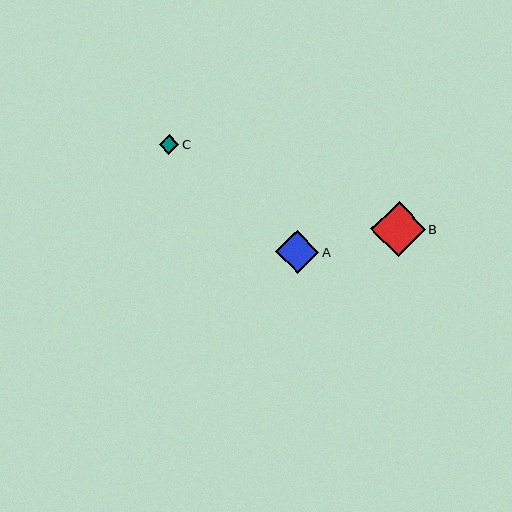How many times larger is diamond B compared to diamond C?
Diamond B is approximately 2.8 times the size of diamond C.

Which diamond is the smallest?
Diamond C is the smallest with a size of approximately 20 pixels.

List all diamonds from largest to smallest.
From largest to smallest: B, A, C.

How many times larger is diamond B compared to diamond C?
Diamond B is approximately 2.8 times the size of diamond C.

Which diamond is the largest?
Diamond B is the largest with a size of approximately 55 pixels.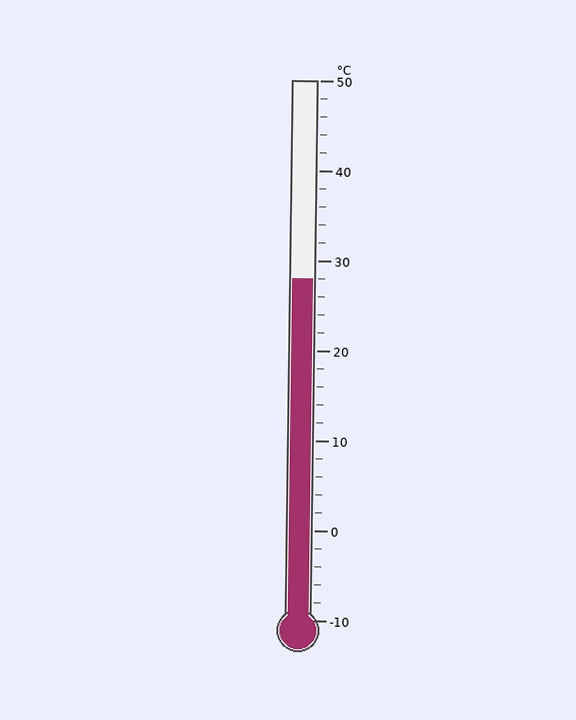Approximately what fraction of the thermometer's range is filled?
The thermometer is filled to approximately 65% of its range.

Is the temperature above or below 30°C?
The temperature is below 30°C.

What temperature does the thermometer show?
The thermometer shows approximately 28°C.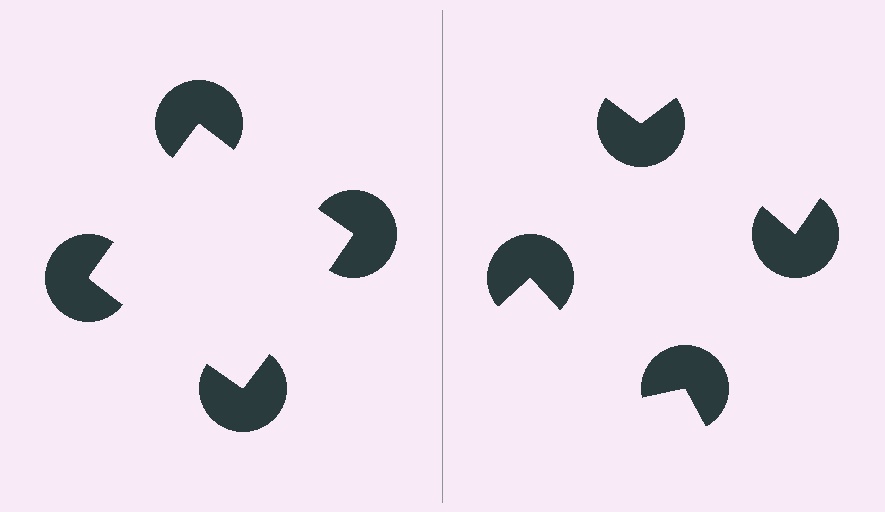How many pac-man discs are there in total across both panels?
8 — 4 on each side.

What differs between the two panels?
The pac-man discs are positioned identically on both sides; only the wedge orientations differ. On the left they align to a square; on the right they are misaligned.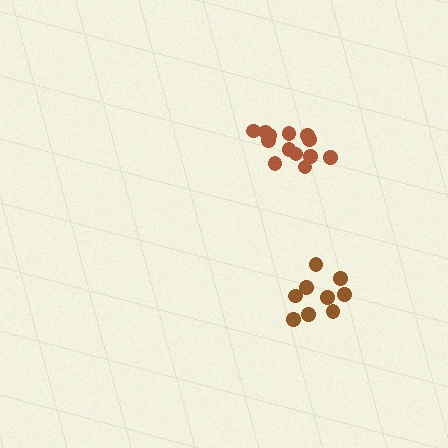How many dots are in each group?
Group 1: 13 dots, Group 2: 9 dots (22 total).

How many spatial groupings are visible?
There are 2 spatial groupings.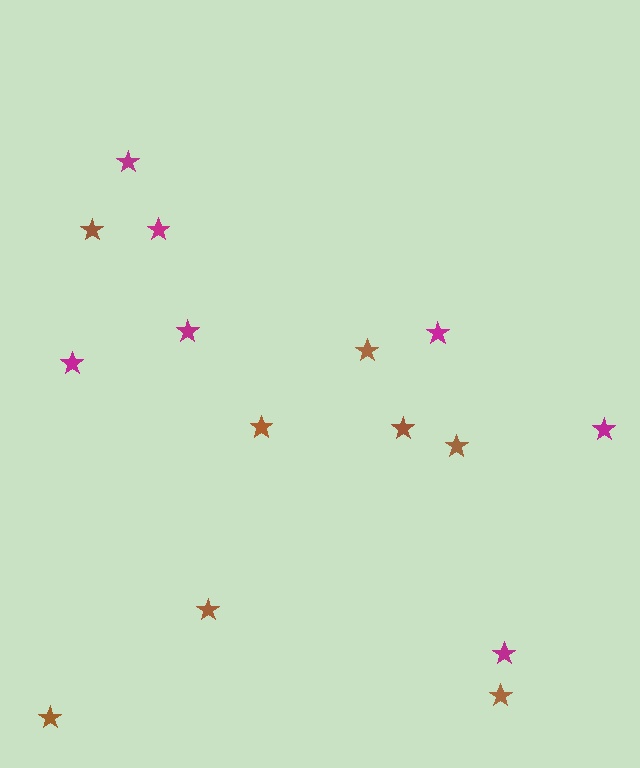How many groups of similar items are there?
There are 2 groups: one group of brown stars (8) and one group of magenta stars (7).